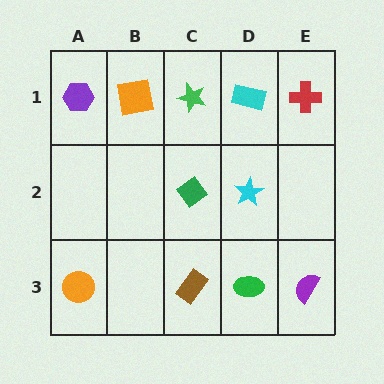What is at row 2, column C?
A green diamond.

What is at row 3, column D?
A green ellipse.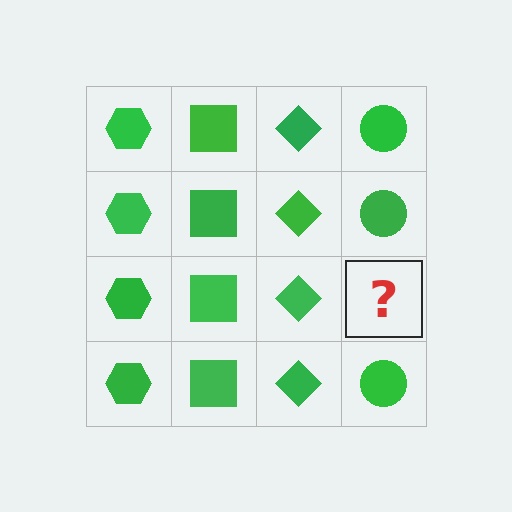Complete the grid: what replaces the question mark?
The question mark should be replaced with a green circle.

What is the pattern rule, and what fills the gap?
The rule is that each column has a consistent shape. The gap should be filled with a green circle.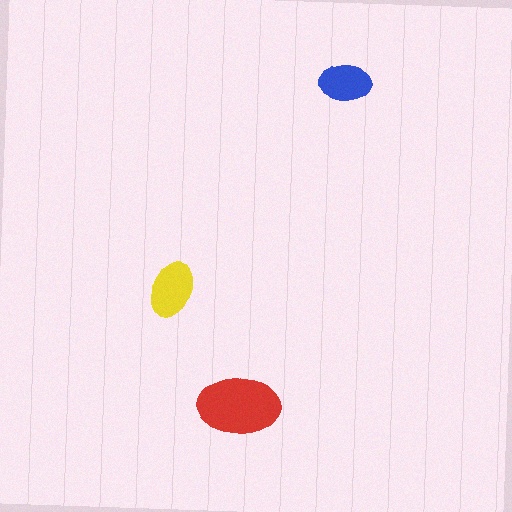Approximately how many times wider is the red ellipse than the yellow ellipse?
About 1.5 times wider.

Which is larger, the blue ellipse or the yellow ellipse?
The yellow one.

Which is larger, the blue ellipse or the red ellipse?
The red one.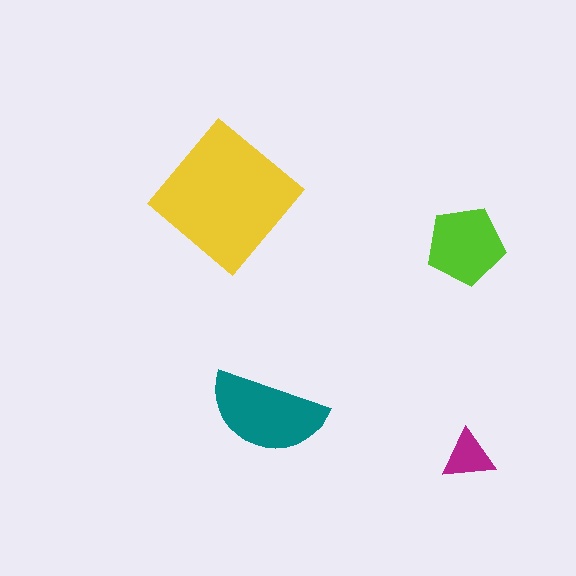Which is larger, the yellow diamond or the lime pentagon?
The yellow diamond.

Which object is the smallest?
The magenta triangle.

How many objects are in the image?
There are 4 objects in the image.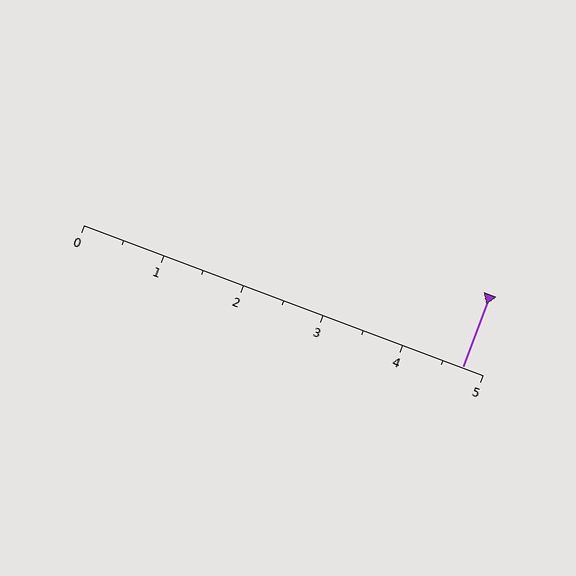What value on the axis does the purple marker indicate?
The marker indicates approximately 4.8.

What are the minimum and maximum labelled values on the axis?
The axis runs from 0 to 5.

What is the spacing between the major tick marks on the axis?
The major ticks are spaced 1 apart.